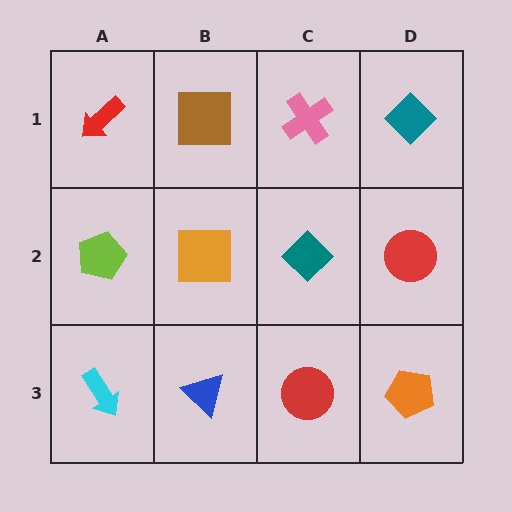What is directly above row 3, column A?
A lime pentagon.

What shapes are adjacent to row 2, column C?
A pink cross (row 1, column C), a red circle (row 3, column C), an orange square (row 2, column B), a red circle (row 2, column D).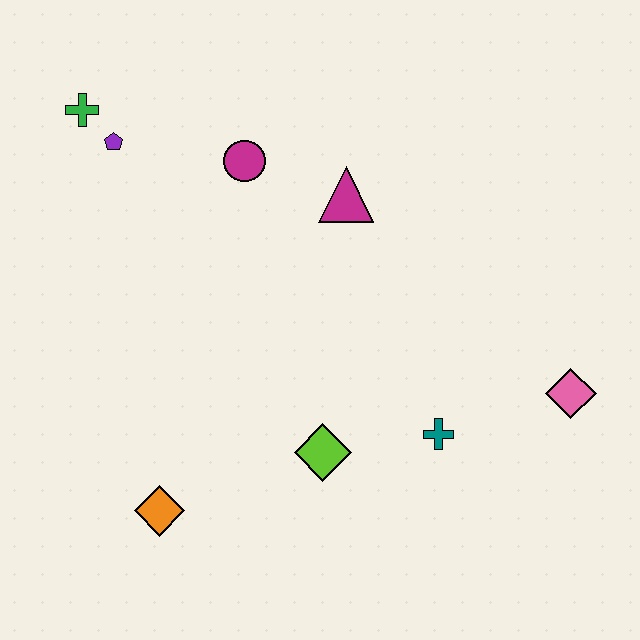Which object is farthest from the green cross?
The pink diamond is farthest from the green cross.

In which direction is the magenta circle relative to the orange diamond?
The magenta circle is above the orange diamond.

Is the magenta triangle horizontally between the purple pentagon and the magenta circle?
No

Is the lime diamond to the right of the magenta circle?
Yes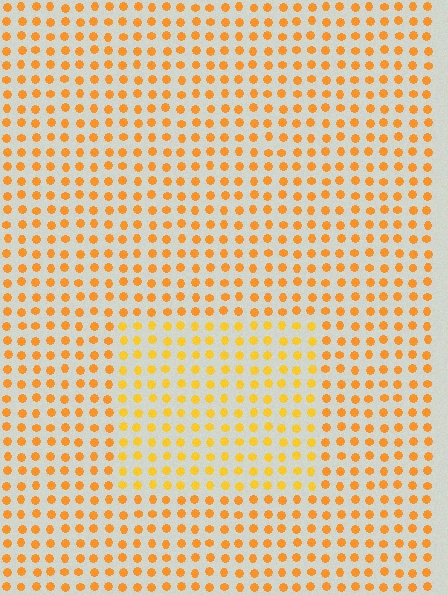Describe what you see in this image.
The image is filled with small orange elements in a uniform arrangement. A rectangle-shaped region is visible where the elements are tinted to a slightly different hue, forming a subtle color boundary.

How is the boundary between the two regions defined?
The boundary is defined purely by a slight shift in hue (about 16 degrees). Spacing, size, and orientation are identical on both sides.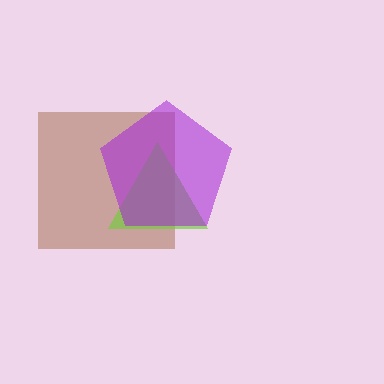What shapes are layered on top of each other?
The layered shapes are: a brown square, a lime triangle, a purple pentagon.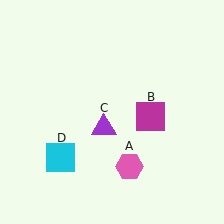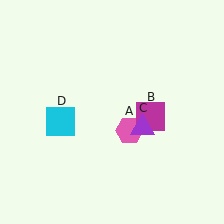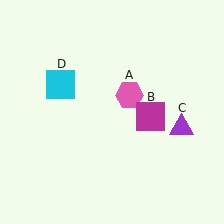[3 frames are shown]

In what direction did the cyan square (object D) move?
The cyan square (object D) moved up.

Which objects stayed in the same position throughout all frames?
Magenta square (object B) remained stationary.